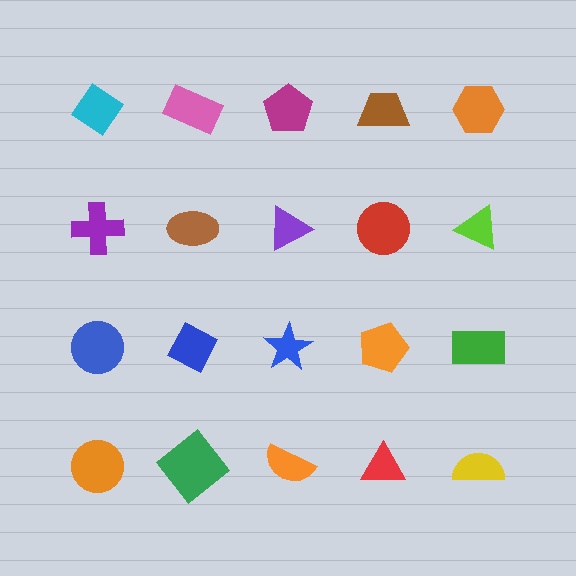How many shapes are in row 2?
5 shapes.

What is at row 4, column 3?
An orange semicircle.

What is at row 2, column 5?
A lime triangle.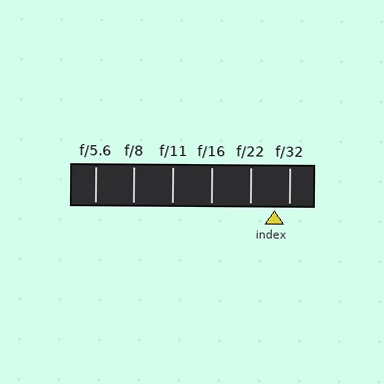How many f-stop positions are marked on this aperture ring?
There are 6 f-stop positions marked.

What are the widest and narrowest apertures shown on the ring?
The widest aperture shown is f/5.6 and the narrowest is f/32.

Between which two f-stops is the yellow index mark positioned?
The index mark is between f/22 and f/32.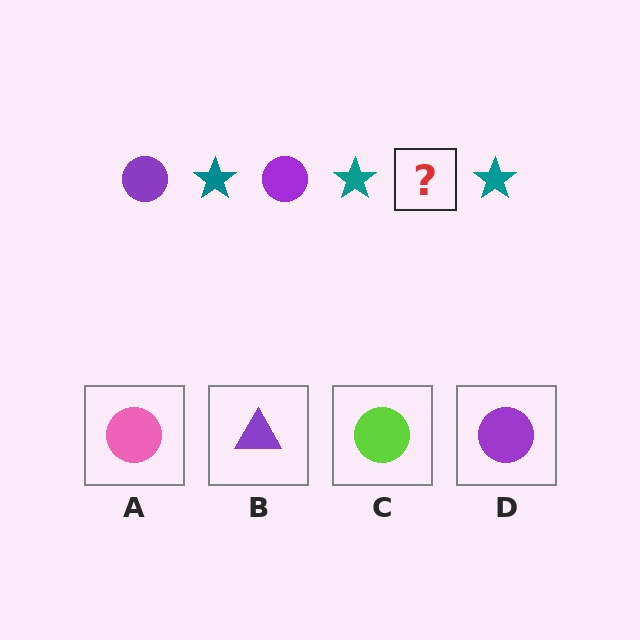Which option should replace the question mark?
Option D.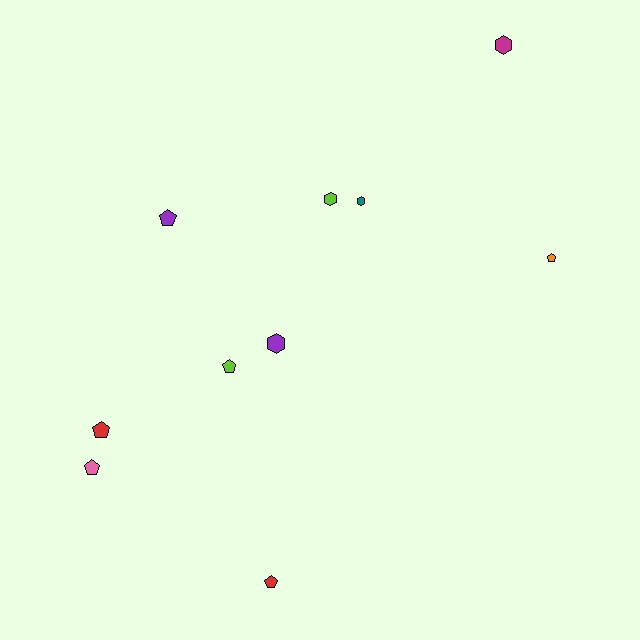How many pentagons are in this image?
There are 6 pentagons.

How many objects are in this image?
There are 10 objects.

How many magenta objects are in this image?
There is 1 magenta object.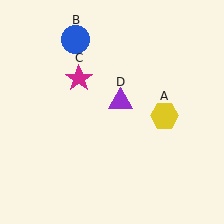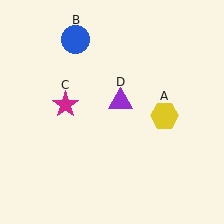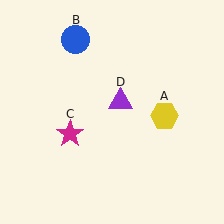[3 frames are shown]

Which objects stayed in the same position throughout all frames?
Yellow hexagon (object A) and blue circle (object B) and purple triangle (object D) remained stationary.